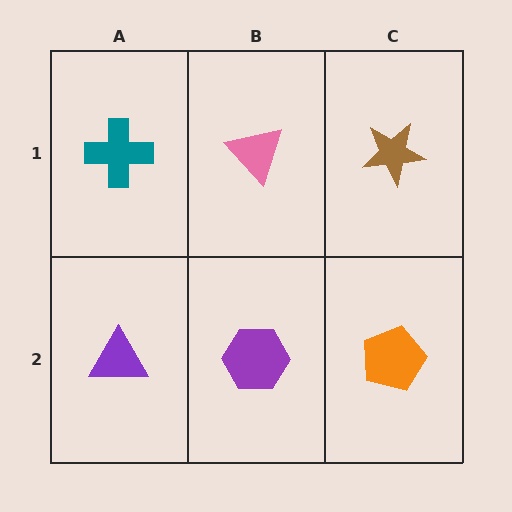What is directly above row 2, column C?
A brown star.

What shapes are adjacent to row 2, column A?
A teal cross (row 1, column A), a purple hexagon (row 2, column B).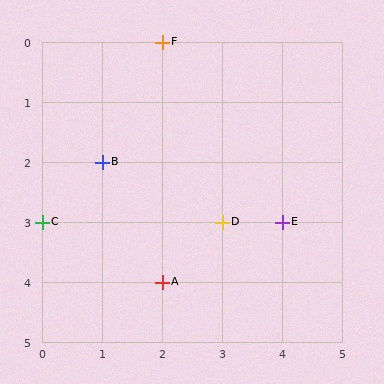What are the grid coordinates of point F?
Point F is at grid coordinates (2, 0).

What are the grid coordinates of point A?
Point A is at grid coordinates (2, 4).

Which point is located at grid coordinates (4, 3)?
Point E is at (4, 3).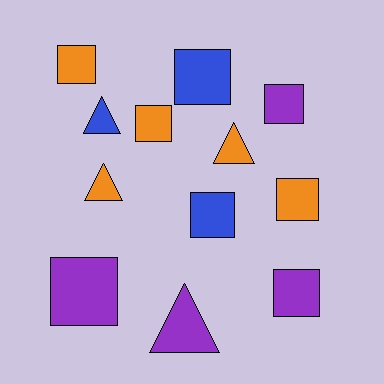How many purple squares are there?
There are 3 purple squares.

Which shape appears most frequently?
Square, with 8 objects.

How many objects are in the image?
There are 12 objects.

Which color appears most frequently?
Orange, with 5 objects.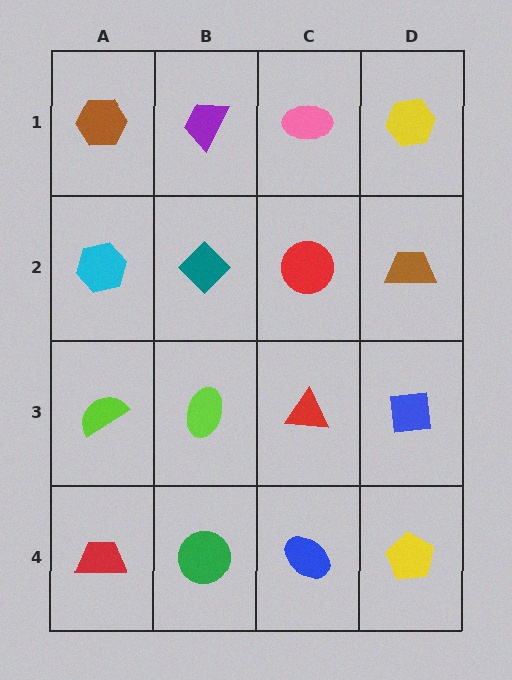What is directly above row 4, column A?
A lime semicircle.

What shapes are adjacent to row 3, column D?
A brown trapezoid (row 2, column D), a yellow pentagon (row 4, column D), a red triangle (row 3, column C).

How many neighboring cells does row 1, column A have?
2.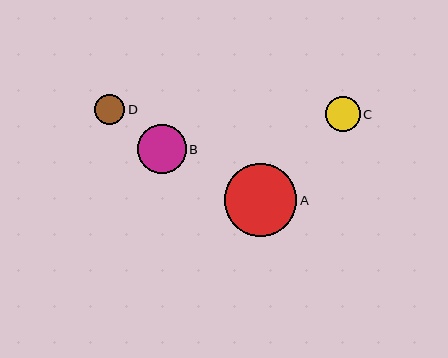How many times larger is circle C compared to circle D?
Circle C is approximately 1.2 times the size of circle D.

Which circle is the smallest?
Circle D is the smallest with a size of approximately 30 pixels.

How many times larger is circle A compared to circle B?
Circle A is approximately 1.5 times the size of circle B.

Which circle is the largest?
Circle A is the largest with a size of approximately 73 pixels.